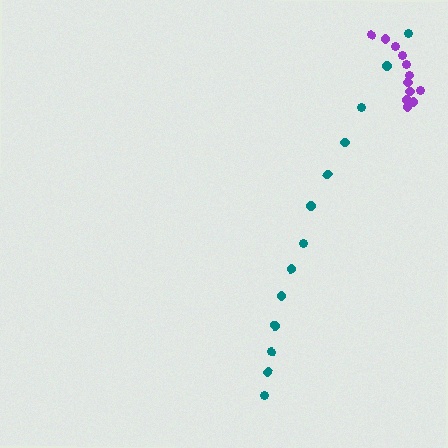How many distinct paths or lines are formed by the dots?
There are 2 distinct paths.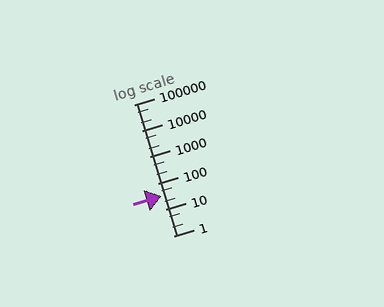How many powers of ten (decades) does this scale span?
The scale spans 5 decades, from 1 to 100000.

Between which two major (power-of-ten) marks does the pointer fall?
The pointer is between 10 and 100.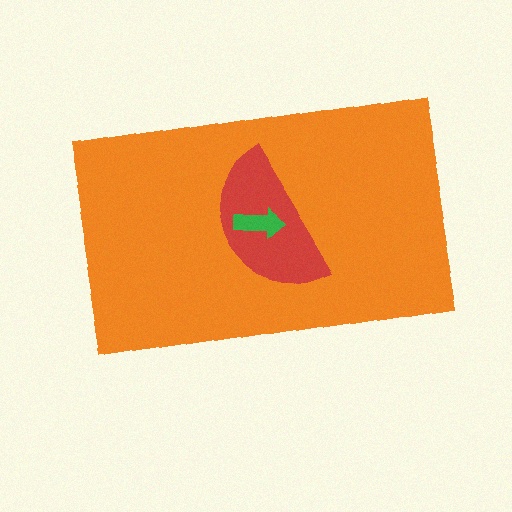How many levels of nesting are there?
3.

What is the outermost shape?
The orange rectangle.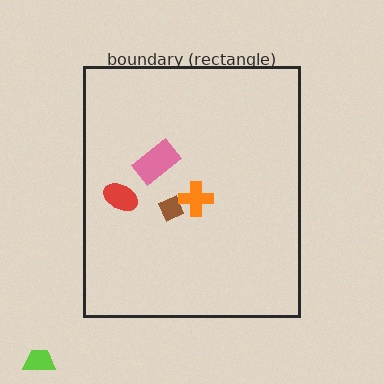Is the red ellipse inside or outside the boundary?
Inside.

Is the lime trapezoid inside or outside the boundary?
Outside.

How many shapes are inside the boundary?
4 inside, 1 outside.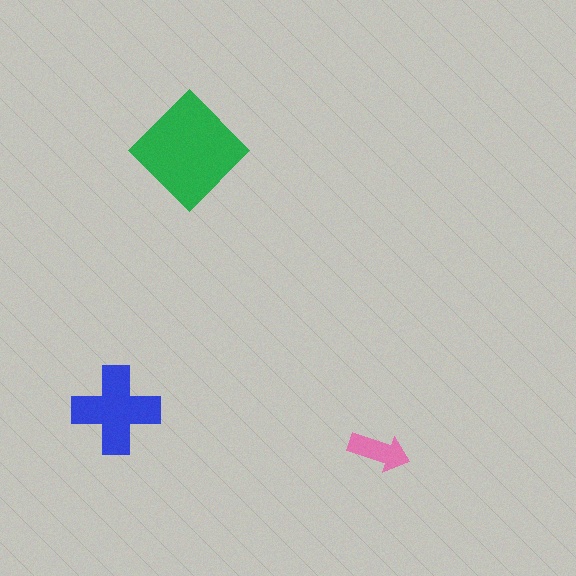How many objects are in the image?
There are 3 objects in the image.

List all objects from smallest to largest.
The pink arrow, the blue cross, the green diamond.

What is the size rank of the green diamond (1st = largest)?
1st.